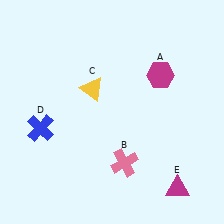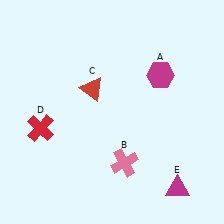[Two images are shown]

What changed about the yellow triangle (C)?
In Image 1, C is yellow. In Image 2, it changed to red.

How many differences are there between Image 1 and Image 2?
There are 2 differences between the two images.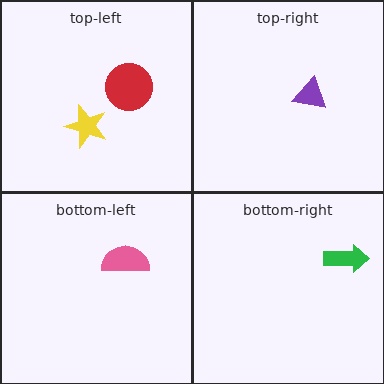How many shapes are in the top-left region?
2.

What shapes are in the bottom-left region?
The pink semicircle.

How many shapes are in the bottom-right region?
1.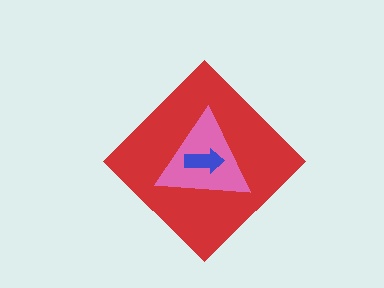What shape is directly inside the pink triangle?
The blue arrow.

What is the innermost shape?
The blue arrow.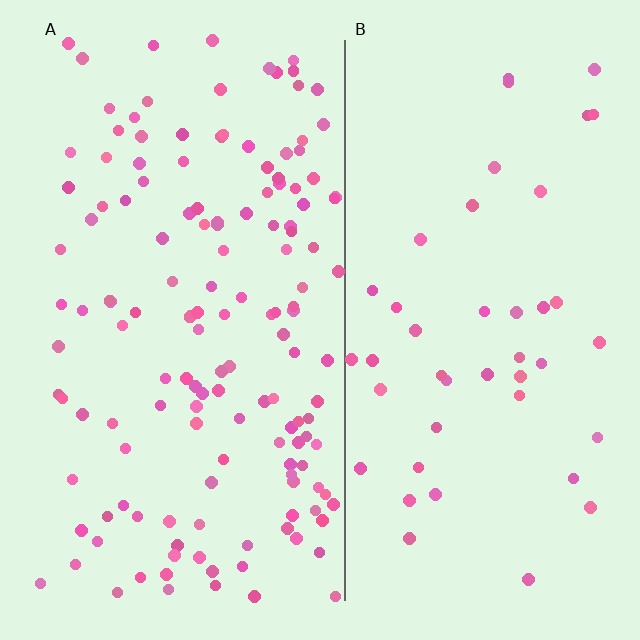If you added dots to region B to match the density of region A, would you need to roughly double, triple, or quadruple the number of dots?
Approximately triple.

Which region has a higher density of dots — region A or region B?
A (the left).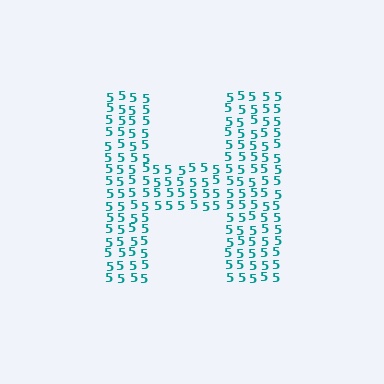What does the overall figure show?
The overall figure shows the letter H.